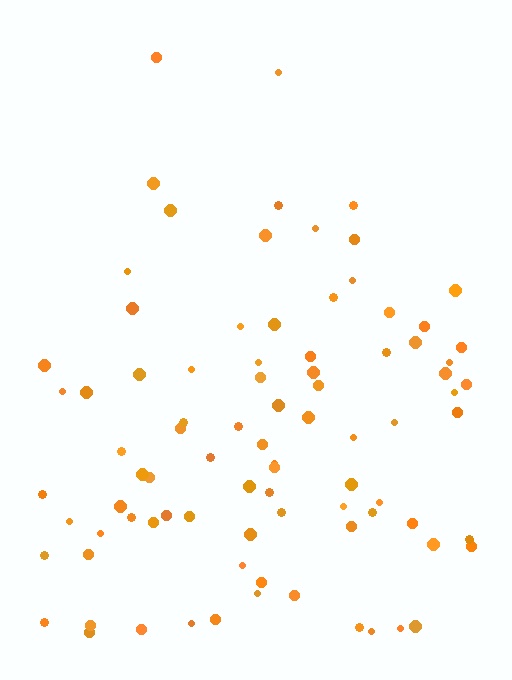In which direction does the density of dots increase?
From top to bottom, with the bottom side densest.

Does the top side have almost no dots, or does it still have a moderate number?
Still a moderate number, just noticeably fewer than the bottom.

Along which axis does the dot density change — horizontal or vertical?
Vertical.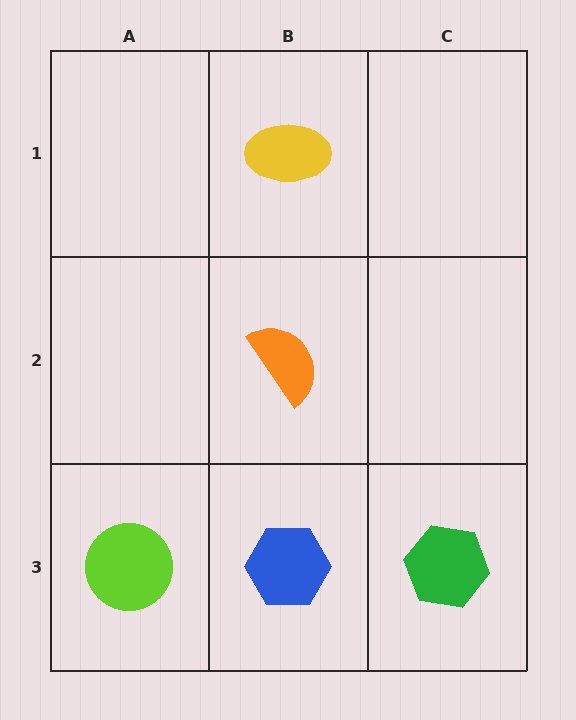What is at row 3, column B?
A blue hexagon.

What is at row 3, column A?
A lime circle.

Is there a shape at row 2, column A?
No, that cell is empty.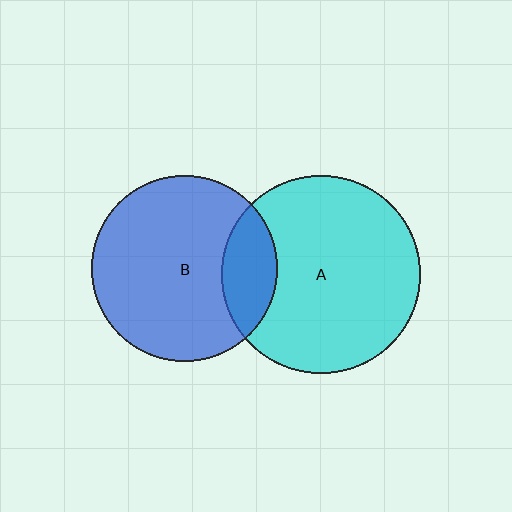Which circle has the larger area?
Circle A (cyan).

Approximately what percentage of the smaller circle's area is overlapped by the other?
Approximately 20%.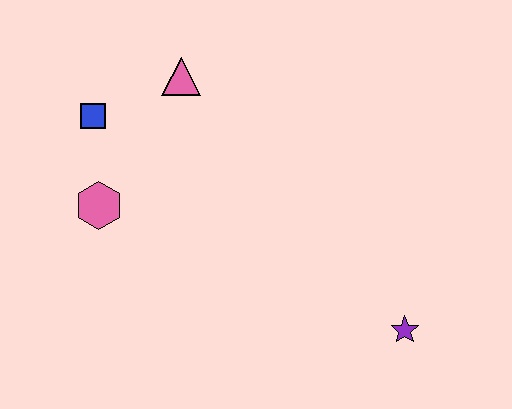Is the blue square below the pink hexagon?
No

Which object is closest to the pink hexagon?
The blue square is closest to the pink hexagon.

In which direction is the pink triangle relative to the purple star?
The pink triangle is above the purple star.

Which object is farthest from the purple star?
The blue square is farthest from the purple star.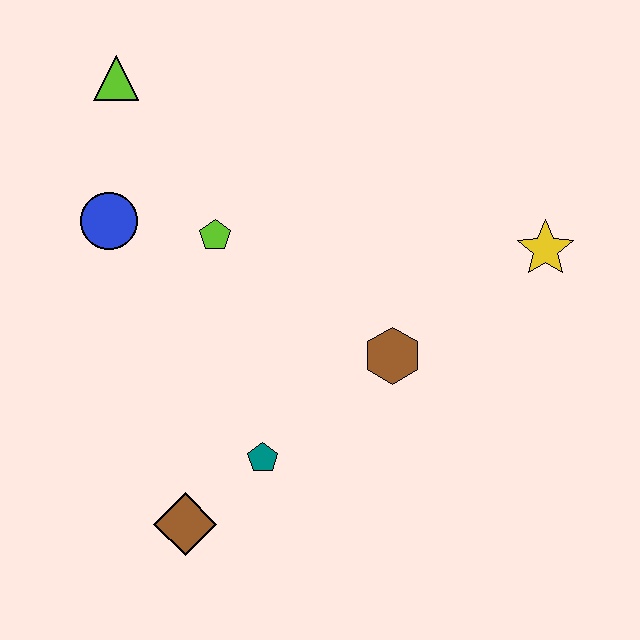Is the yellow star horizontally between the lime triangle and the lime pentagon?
No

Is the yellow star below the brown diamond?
No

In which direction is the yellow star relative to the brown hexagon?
The yellow star is to the right of the brown hexagon.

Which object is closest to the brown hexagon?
The teal pentagon is closest to the brown hexagon.